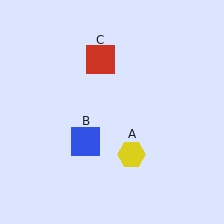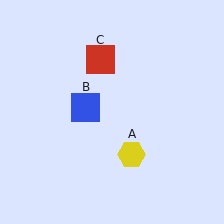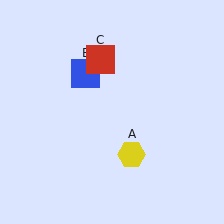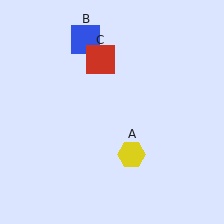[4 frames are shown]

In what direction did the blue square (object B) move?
The blue square (object B) moved up.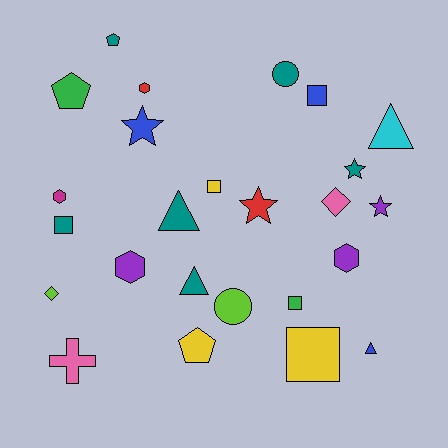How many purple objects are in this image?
There are 3 purple objects.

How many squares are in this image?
There are 5 squares.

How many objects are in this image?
There are 25 objects.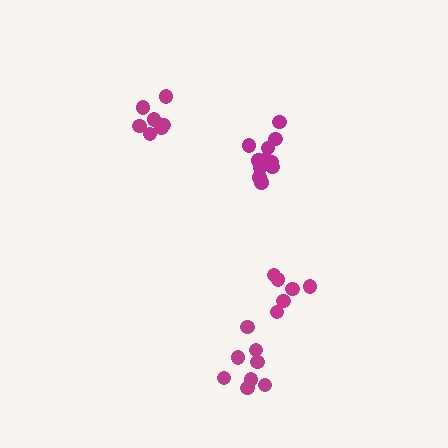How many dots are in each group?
Group 1: 12 dots, Group 2: 7 dots, Group 3: 6 dots, Group 4: 8 dots (33 total).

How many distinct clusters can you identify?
There are 4 distinct clusters.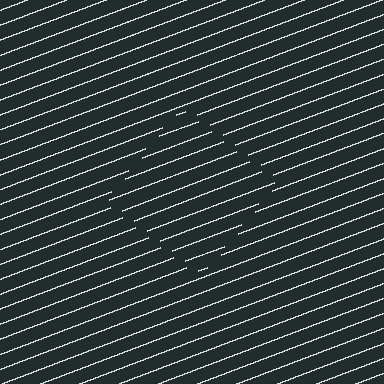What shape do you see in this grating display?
An illusory square. The interior of the shape contains the same grating, shifted by half a period — the contour is defined by the phase discontinuity where line-ends from the inner and outer gratings abut.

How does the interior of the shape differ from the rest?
The interior of the shape contains the same grating, shifted by half a period — the contour is defined by the phase discontinuity where line-ends from the inner and outer gratings abut.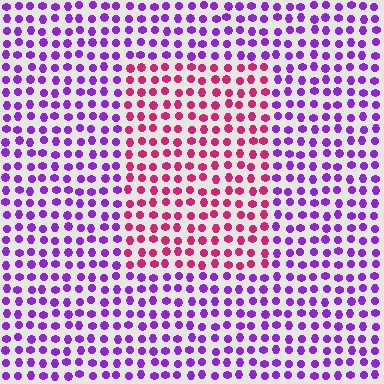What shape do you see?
I see a rectangle.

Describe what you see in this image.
The image is filled with small purple elements in a uniform arrangement. A rectangle-shaped region is visible where the elements are tinted to a slightly different hue, forming a subtle color boundary.